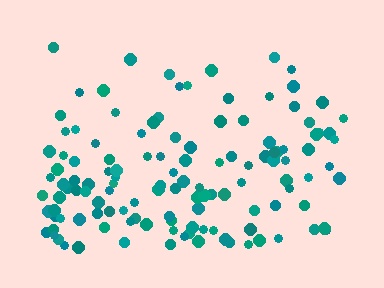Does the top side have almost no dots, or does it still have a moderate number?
Still a moderate number, just noticeably fewer than the bottom.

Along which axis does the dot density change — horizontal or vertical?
Vertical.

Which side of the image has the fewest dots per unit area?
The top.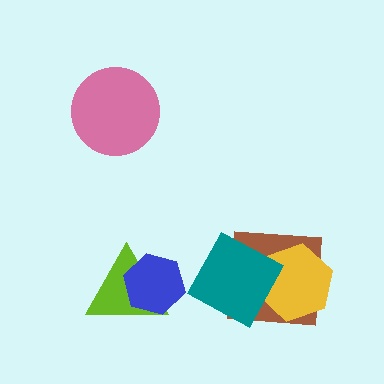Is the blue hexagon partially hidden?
No, no other shape covers it.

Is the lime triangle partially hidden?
Yes, it is partially covered by another shape.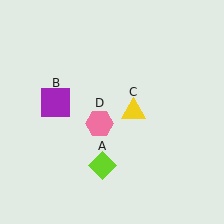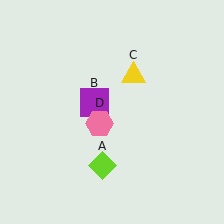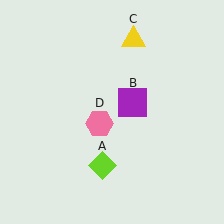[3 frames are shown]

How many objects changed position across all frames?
2 objects changed position: purple square (object B), yellow triangle (object C).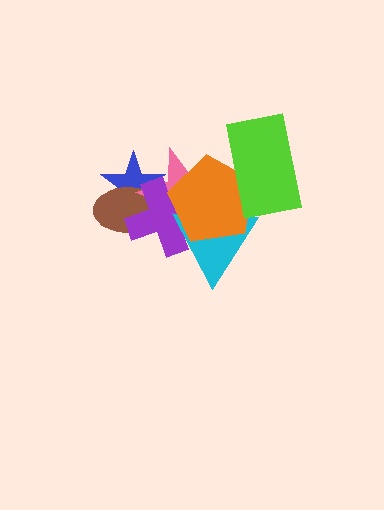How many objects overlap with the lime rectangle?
2 objects overlap with the lime rectangle.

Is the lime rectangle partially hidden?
No, no other shape covers it.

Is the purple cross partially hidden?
Yes, it is partially covered by another shape.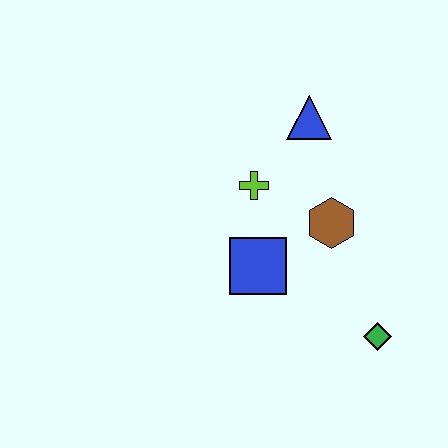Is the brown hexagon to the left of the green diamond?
Yes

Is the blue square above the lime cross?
No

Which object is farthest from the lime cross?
The green diamond is farthest from the lime cross.